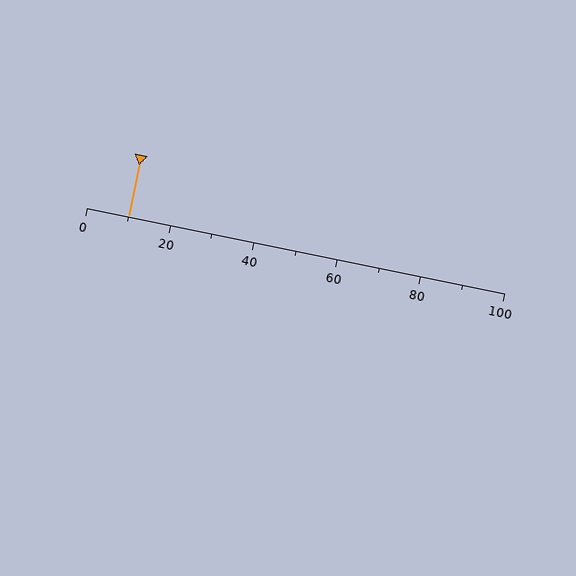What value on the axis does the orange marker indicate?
The marker indicates approximately 10.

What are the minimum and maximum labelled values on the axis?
The axis runs from 0 to 100.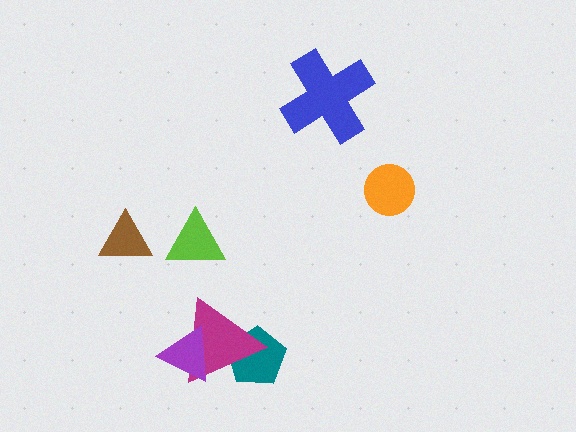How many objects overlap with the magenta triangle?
2 objects overlap with the magenta triangle.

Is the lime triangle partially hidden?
No, no other shape covers it.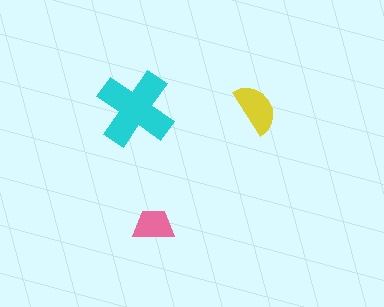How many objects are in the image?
There are 3 objects in the image.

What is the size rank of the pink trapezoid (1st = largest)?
3rd.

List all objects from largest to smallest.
The cyan cross, the yellow semicircle, the pink trapezoid.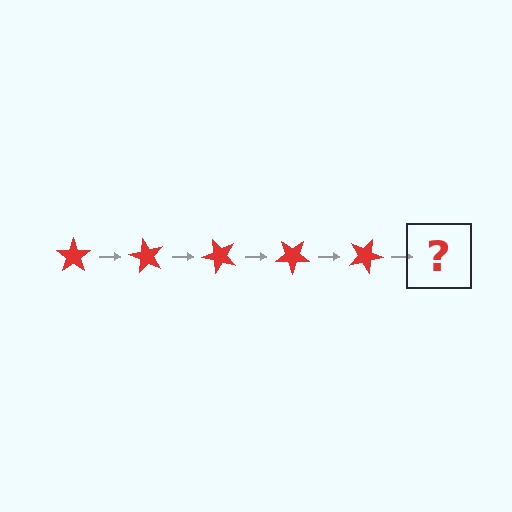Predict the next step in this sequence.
The next step is a red star rotated 300 degrees.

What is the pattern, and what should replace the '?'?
The pattern is that the star rotates 60 degrees each step. The '?' should be a red star rotated 300 degrees.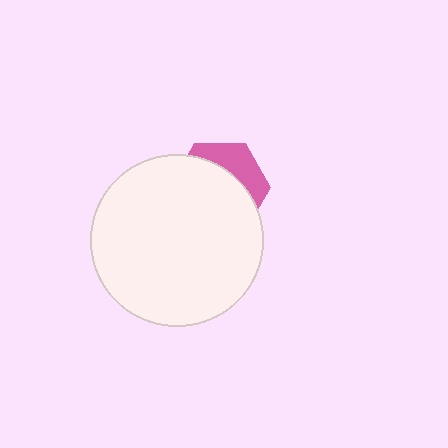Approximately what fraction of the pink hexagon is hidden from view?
Roughly 69% of the pink hexagon is hidden behind the white circle.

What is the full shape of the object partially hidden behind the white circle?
The partially hidden object is a pink hexagon.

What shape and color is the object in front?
The object in front is a white circle.